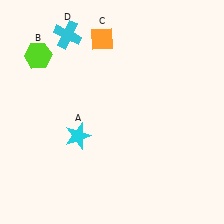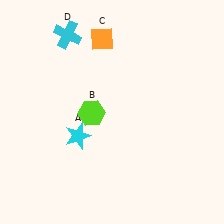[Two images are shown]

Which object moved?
The lime hexagon (B) moved down.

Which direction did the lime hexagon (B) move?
The lime hexagon (B) moved down.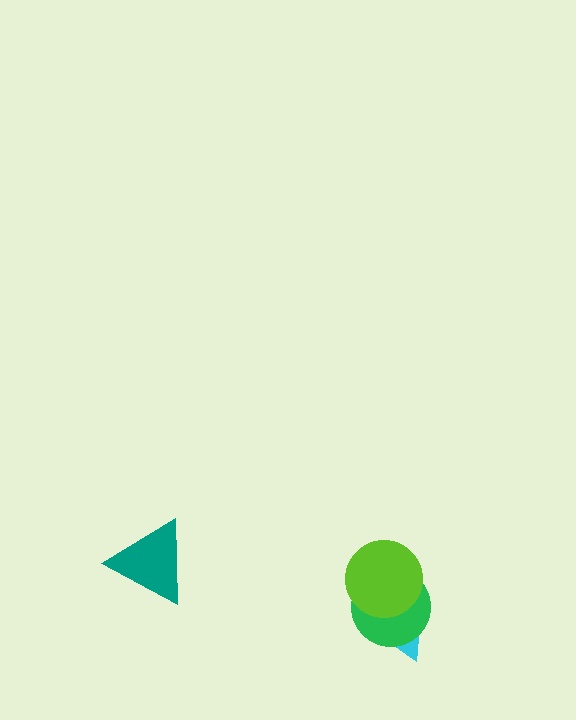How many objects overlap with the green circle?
2 objects overlap with the green circle.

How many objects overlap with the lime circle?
1 object overlaps with the lime circle.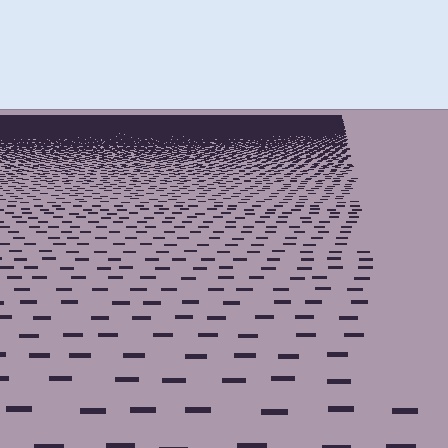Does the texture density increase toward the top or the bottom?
Density increases toward the top.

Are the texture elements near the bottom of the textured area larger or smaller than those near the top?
Larger. Near the bottom, elements are closer to the viewer and appear at a bigger on-screen size.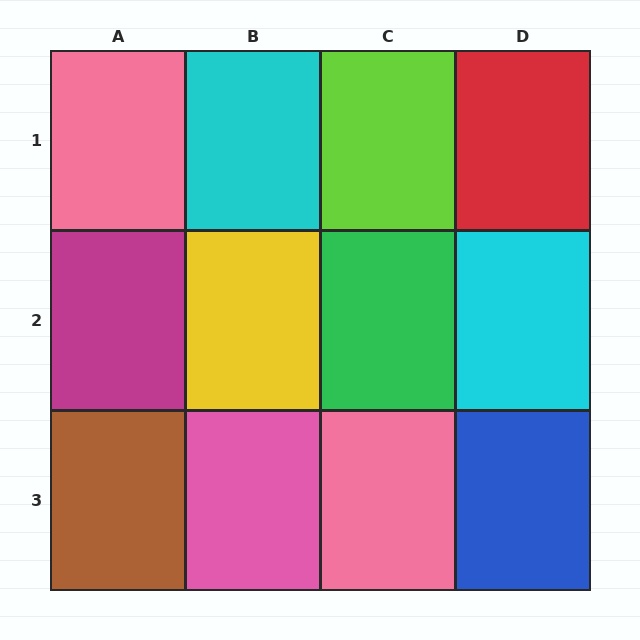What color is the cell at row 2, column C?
Green.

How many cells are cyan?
2 cells are cyan.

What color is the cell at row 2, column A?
Magenta.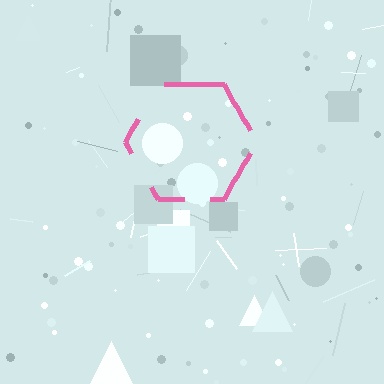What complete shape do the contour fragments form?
The contour fragments form a hexagon.